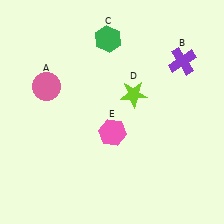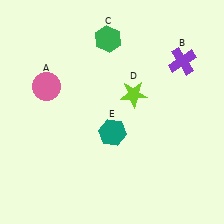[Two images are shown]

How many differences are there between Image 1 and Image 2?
There is 1 difference between the two images.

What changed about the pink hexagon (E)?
In Image 1, E is pink. In Image 2, it changed to teal.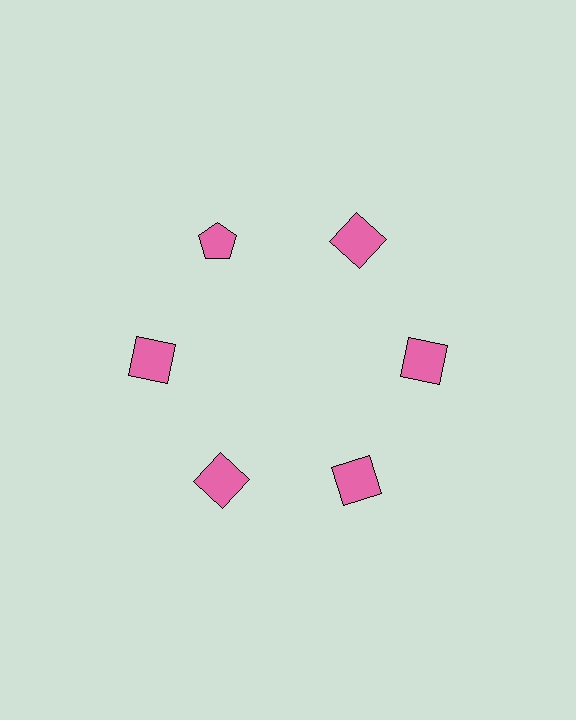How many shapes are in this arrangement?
There are 6 shapes arranged in a ring pattern.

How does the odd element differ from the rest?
It has a different shape: pentagon instead of square.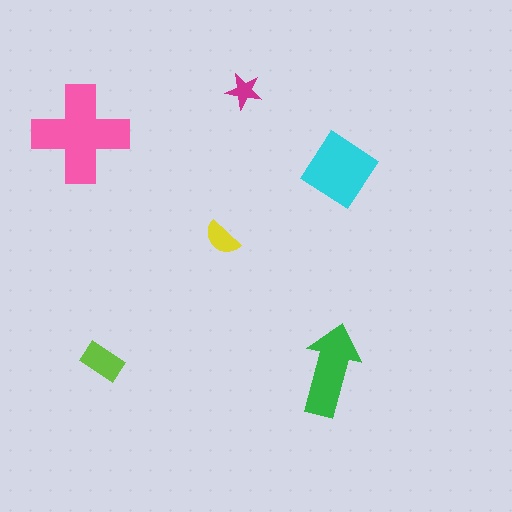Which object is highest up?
The magenta star is topmost.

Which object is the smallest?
The magenta star.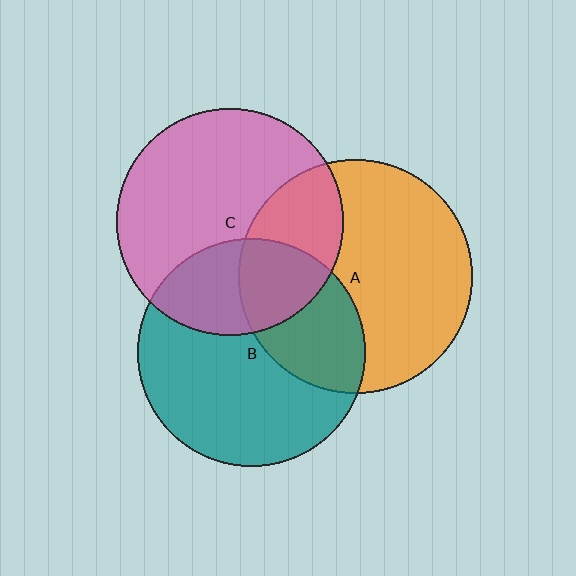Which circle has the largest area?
Circle A (orange).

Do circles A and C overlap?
Yes.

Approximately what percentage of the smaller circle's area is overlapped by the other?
Approximately 30%.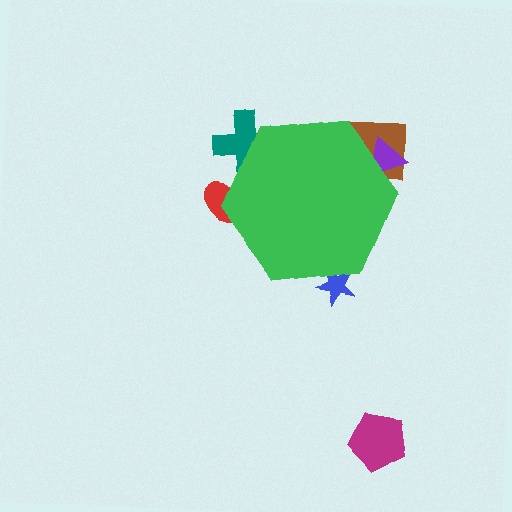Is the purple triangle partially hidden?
Yes, the purple triangle is partially hidden behind the green hexagon.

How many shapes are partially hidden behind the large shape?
5 shapes are partially hidden.